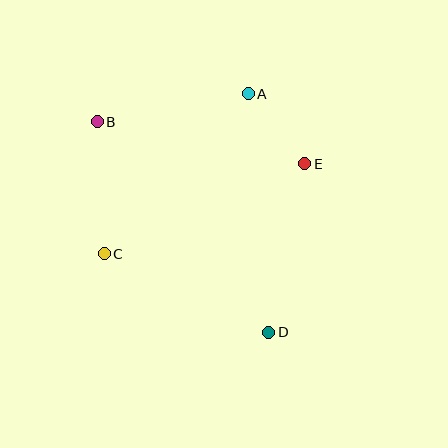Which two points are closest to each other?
Points A and E are closest to each other.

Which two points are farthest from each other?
Points B and D are farthest from each other.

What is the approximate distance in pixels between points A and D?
The distance between A and D is approximately 240 pixels.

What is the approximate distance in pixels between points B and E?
The distance between B and E is approximately 211 pixels.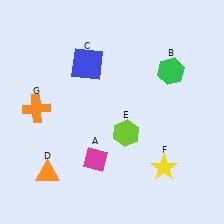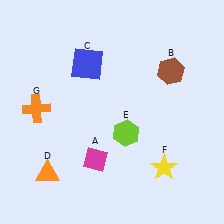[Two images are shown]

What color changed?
The hexagon (B) changed from green in Image 1 to brown in Image 2.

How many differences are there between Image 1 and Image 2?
There is 1 difference between the two images.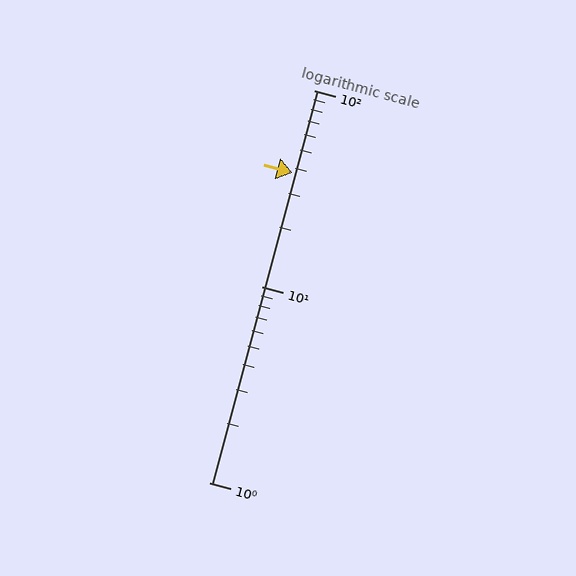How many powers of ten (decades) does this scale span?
The scale spans 2 decades, from 1 to 100.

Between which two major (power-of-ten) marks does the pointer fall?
The pointer is between 10 and 100.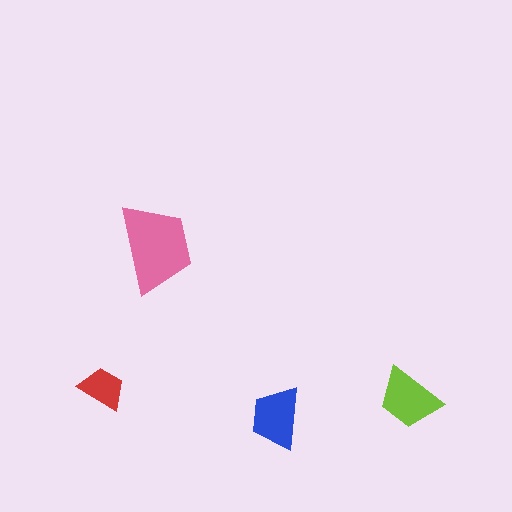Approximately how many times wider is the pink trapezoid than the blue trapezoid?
About 1.5 times wider.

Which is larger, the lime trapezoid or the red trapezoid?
The lime one.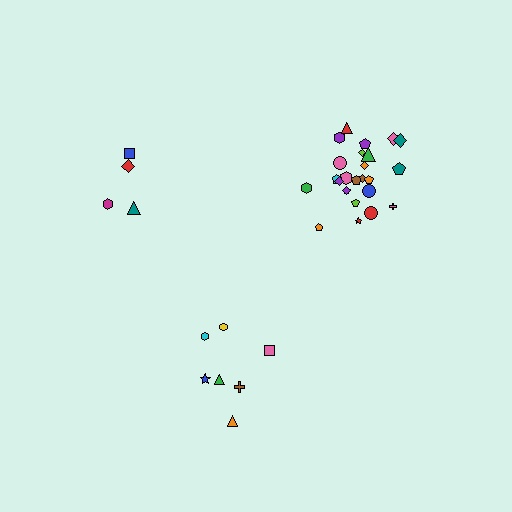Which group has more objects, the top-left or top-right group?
The top-right group.